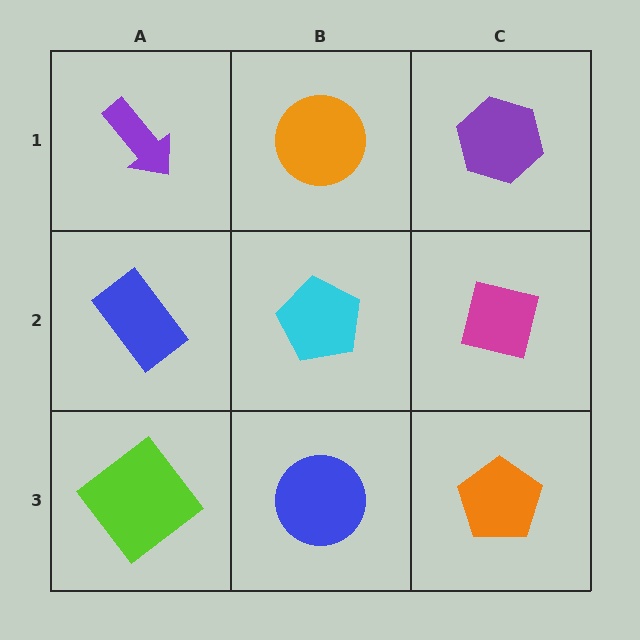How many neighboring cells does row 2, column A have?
3.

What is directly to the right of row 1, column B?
A purple hexagon.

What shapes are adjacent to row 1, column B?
A cyan pentagon (row 2, column B), a purple arrow (row 1, column A), a purple hexagon (row 1, column C).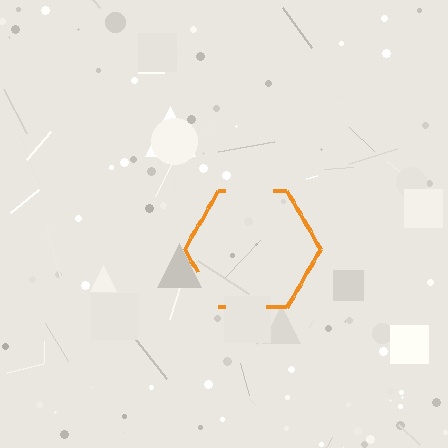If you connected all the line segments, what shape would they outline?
They would outline a hexagon.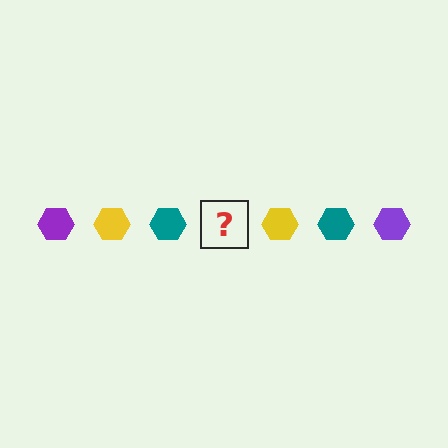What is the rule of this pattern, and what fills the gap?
The rule is that the pattern cycles through purple, yellow, teal hexagons. The gap should be filled with a purple hexagon.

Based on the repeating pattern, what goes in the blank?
The blank should be a purple hexagon.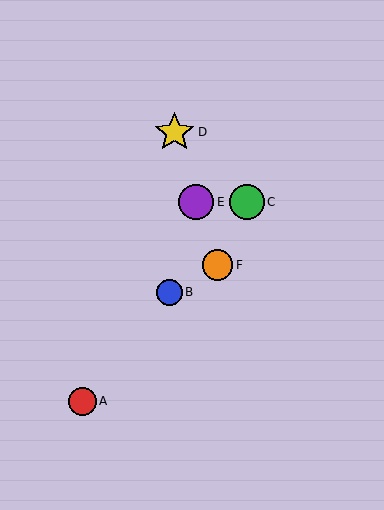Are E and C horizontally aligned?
Yes, both are at y≈202.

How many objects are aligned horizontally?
2 objects (C, E) are aligned horizontally.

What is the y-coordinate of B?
Object B is at y≈292.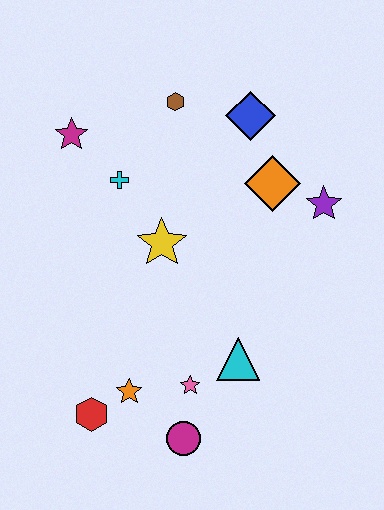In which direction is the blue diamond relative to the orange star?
The blue diamond is above the orange star.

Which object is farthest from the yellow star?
The magenta circle is farthest from the yellow star.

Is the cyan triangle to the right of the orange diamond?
No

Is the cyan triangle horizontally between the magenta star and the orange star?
No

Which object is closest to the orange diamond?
The purple star is closest to the orange diamond.